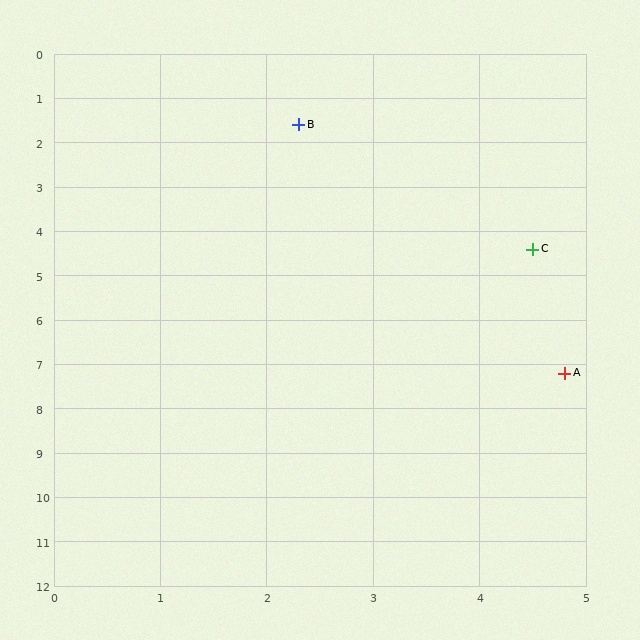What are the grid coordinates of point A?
Point A is at approximately (4.8, 7.2).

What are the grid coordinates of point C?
Point C is at approximately (4.5, 4.4).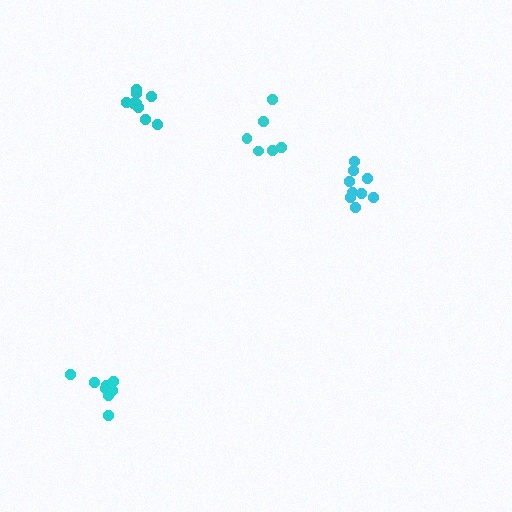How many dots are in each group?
Group 1: 6 dots, Group 2: 9 dots, Group 3: 8 dots, Group 4: 9 dots (32 total).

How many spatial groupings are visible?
There are 4 spatial groupings.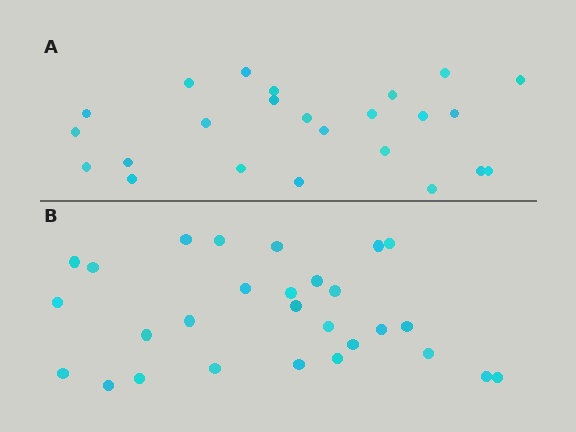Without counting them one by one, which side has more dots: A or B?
Region B (the bottom region) has more dots.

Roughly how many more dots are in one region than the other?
Region B has about 4 more dots than region A.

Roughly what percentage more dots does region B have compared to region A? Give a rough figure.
About 15% more.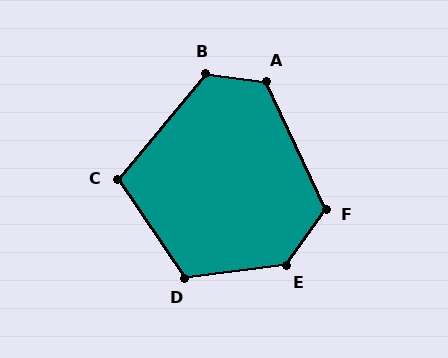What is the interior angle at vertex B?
Approximately 123 degrees (obtuse).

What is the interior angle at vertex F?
Approximately 120 degrees (obtuse).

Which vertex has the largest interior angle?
E, at approximately 132 degrees.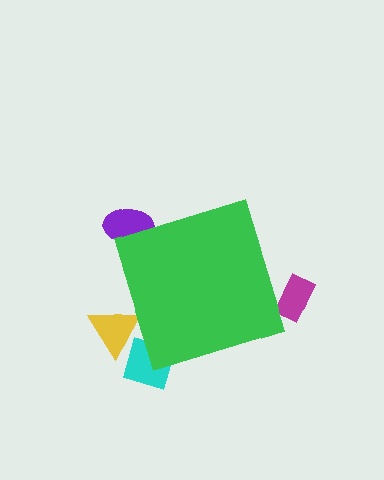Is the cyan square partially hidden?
Yes, the cyan square is partially hidden behind the green diamond.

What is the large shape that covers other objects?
A green diamond.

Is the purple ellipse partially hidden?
Yes, the purple ellipse is partially hidden behind the green diamond.